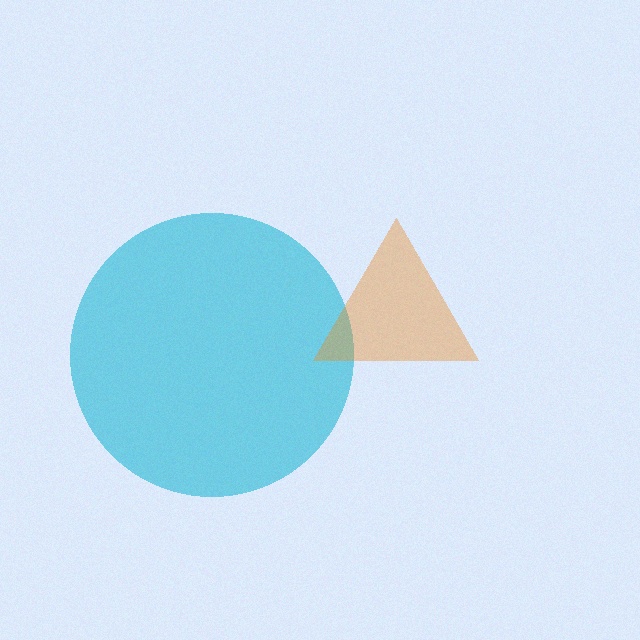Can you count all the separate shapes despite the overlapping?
Yes, there are 2 separate shapes.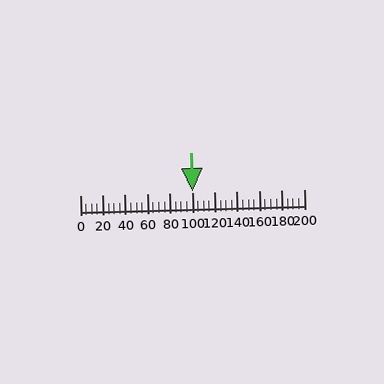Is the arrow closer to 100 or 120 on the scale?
The arrow is closer to 100.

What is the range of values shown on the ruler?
The ruler shows values from 0 to 200.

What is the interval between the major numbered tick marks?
The major tick marks are spaced 20 units apart.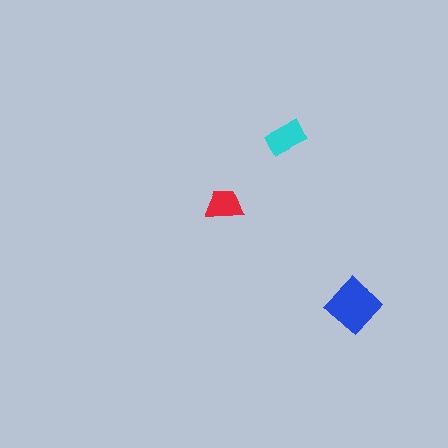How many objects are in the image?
There are 3 objects in the image.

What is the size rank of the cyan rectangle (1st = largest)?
2nd.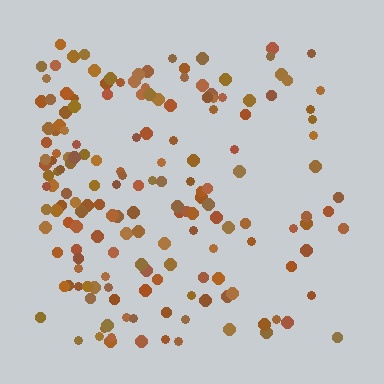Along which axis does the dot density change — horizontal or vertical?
Horizontal.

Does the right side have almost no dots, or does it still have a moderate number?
Still a moderate number, just noticeably fewer than the left.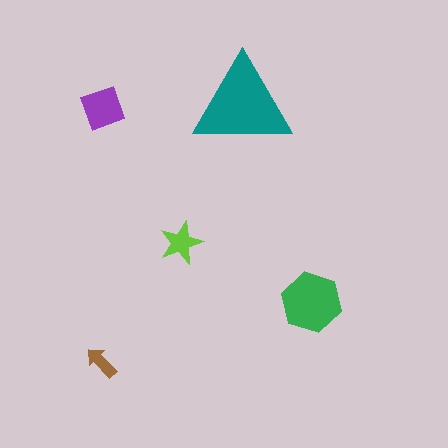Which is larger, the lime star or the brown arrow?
The lime star.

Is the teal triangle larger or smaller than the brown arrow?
Larger.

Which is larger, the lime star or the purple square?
The purple square.